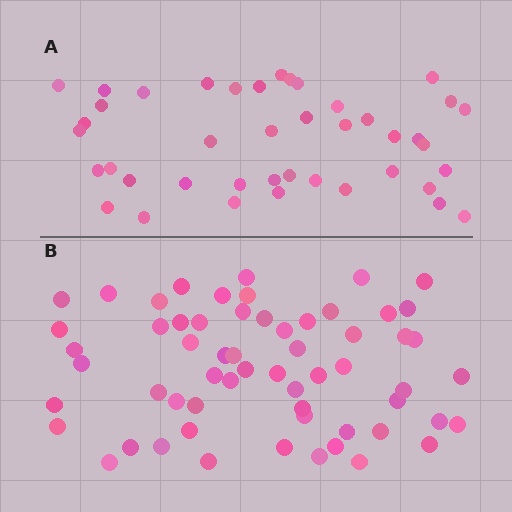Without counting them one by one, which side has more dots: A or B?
Region B (the bottom region) has more dots.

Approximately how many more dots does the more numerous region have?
Region B has approximately 20 more dots than region A.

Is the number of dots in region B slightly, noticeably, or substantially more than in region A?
Region B has noticeably more, but not dramatically so. The ratio is roughly 1.4 to 1.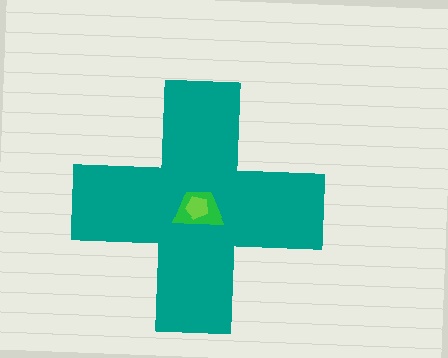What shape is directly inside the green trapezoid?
The lime pentagon.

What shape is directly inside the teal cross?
The green trapezoid.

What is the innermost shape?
The lime pentagon.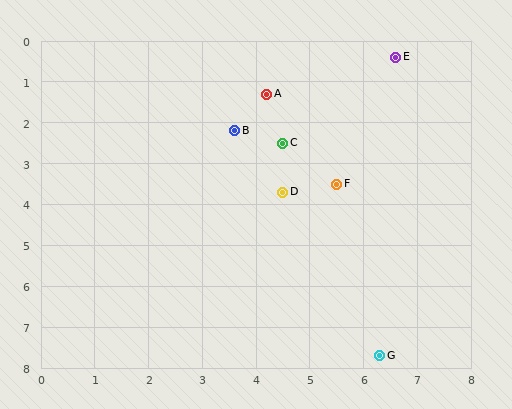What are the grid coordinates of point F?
Point F is at approximately (5.5, 3.5).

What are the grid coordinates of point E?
Point E is at approximately (6.6, 0.4).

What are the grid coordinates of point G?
Point G is at approximately (6.3, 7.7).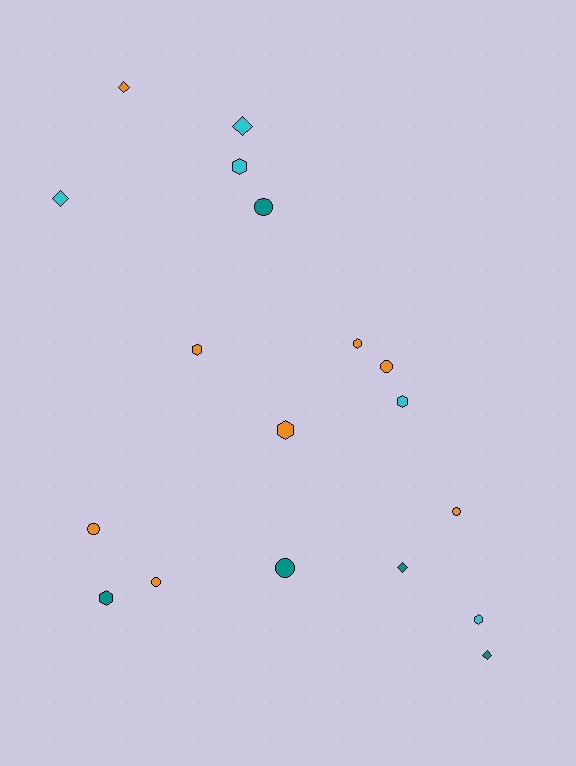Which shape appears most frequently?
Hexagon, with 7 objects.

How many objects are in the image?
There are 18 objects.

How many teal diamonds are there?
There are 2 teal diamonds.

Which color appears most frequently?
Orange, with 8 objects.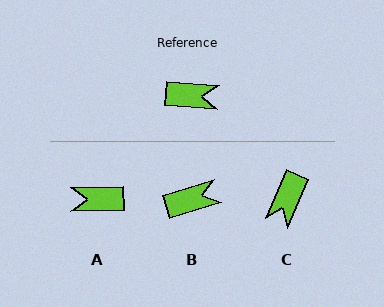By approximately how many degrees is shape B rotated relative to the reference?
Approximately 21 degrees counter-clockwise.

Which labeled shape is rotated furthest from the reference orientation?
A, about 175 degrees away.